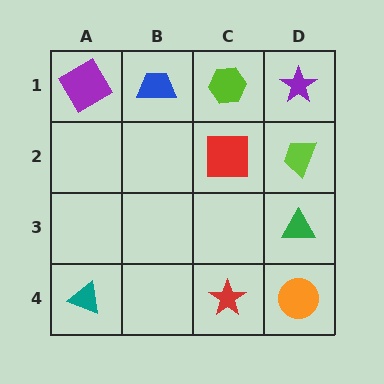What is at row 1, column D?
A purple star.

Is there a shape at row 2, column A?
No, that cell is empty.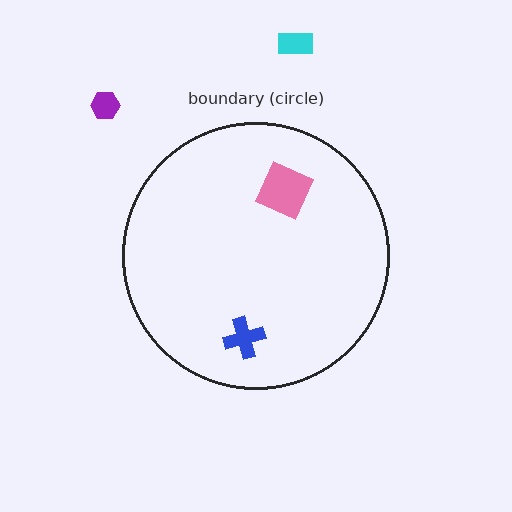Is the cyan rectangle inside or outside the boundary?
Outside.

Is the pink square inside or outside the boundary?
Inside.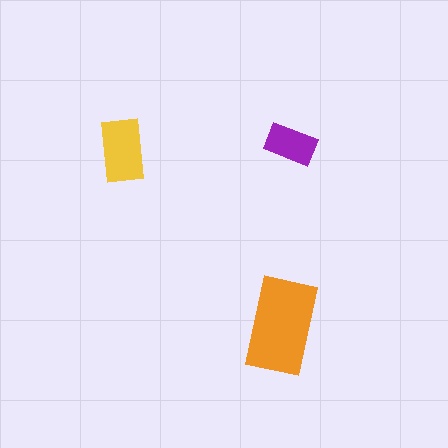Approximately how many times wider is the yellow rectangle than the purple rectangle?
About 1.5 times wider.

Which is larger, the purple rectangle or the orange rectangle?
The orange one.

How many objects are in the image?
There are 3 objects in the image.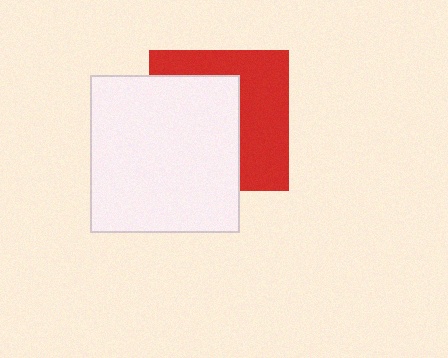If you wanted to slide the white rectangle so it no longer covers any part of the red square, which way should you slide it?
Slide it left — that is the most direct way to separate the two shapes.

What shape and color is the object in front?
The object in front is a white rectangle.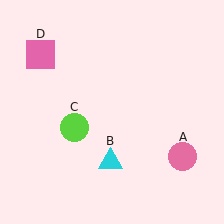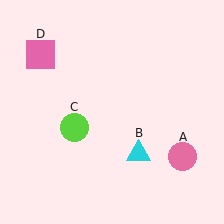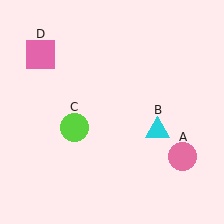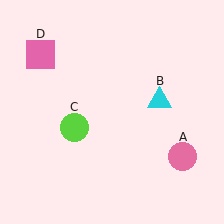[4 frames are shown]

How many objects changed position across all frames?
1 object changed position: cyan triangle (object B).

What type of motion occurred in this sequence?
The cyan triangle (object B) rotated counterclockwise around the center of the scene.